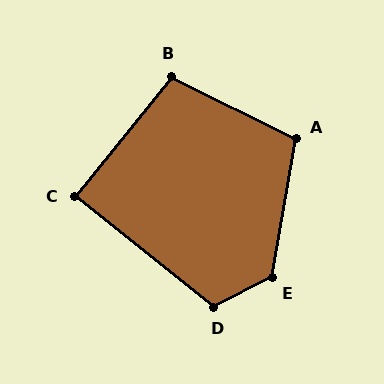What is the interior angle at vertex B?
Approximately 102 degrees (obtuse).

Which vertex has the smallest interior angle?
C, at approximately 90 degrees.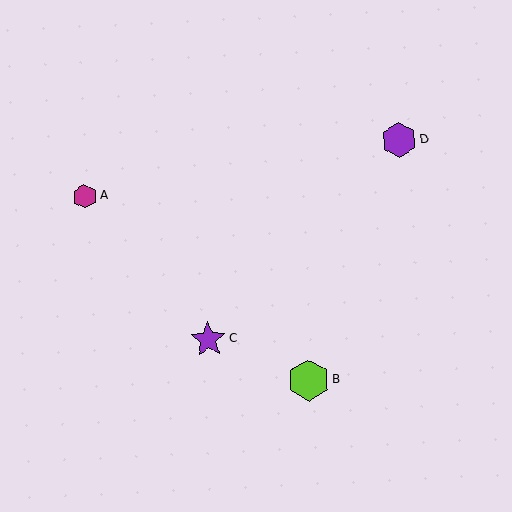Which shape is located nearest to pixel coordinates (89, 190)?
The magenta hexagon (labeled A) at (85, 196) is nearest to that location.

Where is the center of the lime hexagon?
The center of the lime hexagon is at (309, 380).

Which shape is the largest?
The lime hexagon (labeled B) is the largest.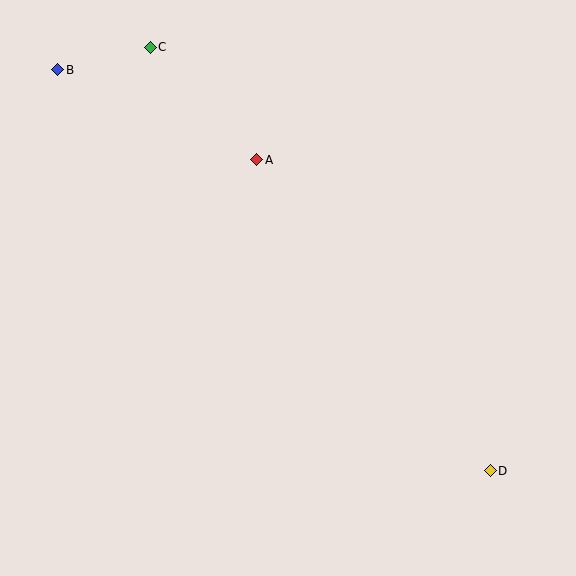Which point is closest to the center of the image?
Point A at (257, 160) is closest to the center.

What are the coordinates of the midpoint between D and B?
The midpoint between D and B is at (274, 270).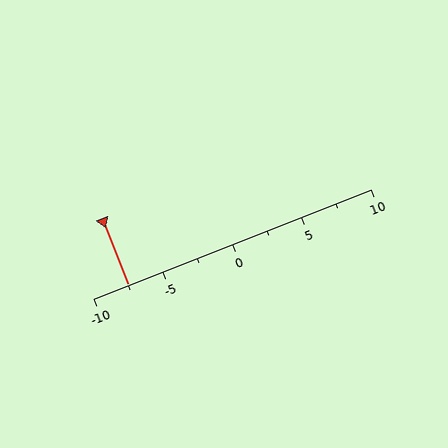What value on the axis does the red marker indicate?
The marker indicates approximately -7.5.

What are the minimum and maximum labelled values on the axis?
The axis runs from -10 to 10.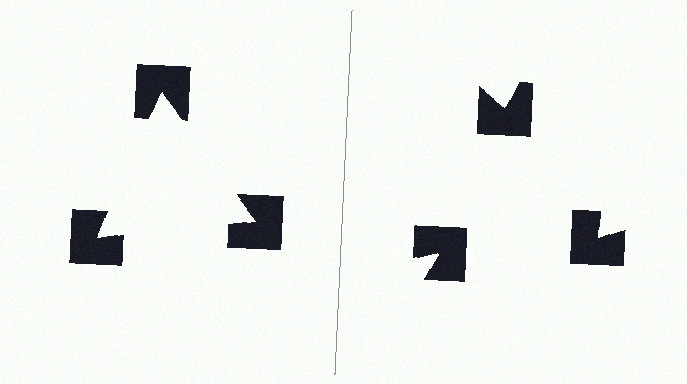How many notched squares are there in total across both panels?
6 — 3 on each side.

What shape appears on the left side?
An illusory triangle.